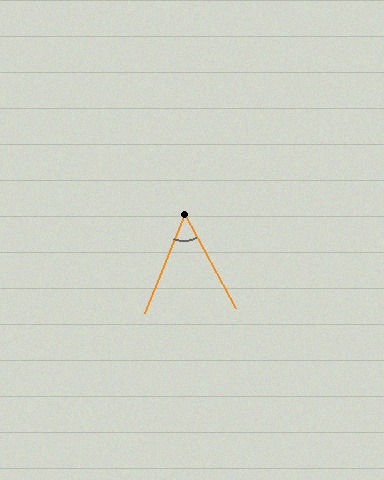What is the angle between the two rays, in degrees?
Approximately 51 degrees.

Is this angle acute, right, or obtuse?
It is acute.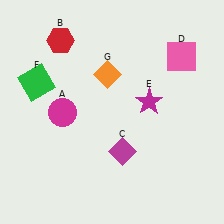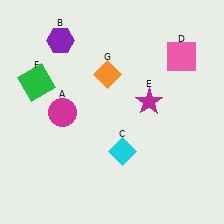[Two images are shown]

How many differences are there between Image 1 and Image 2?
There are 2 differences between the two images.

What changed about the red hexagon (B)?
In Image 1, B is red. In Image 2, it changed to purple.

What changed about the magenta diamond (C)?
In Image 1, C is magenta. In Image 2, it changed to cyan.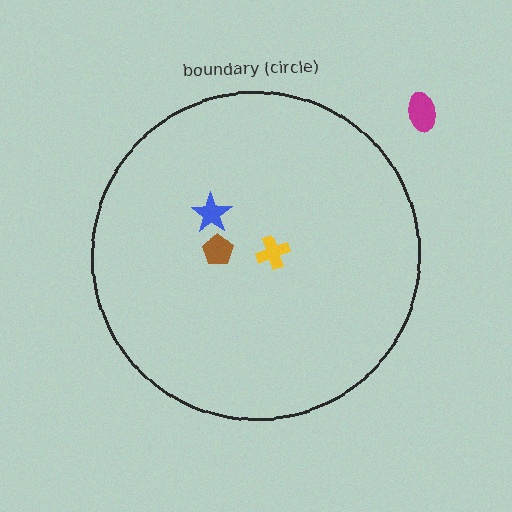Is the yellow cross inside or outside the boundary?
Inside.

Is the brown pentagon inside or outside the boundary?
Inside.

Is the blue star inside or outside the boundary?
Inside.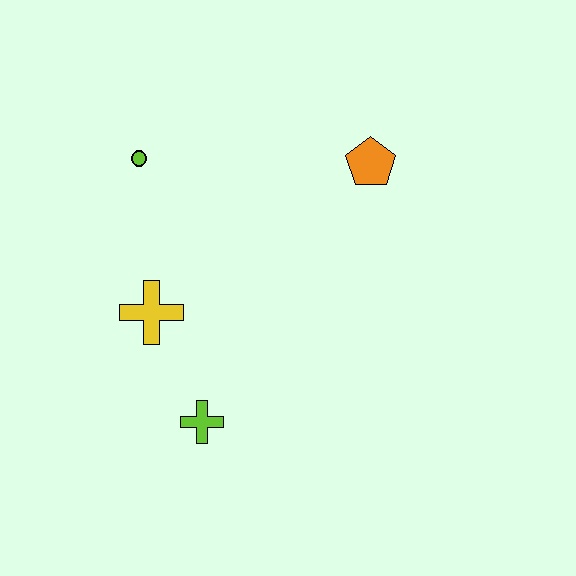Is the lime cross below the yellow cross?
Yes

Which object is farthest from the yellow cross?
The orange pentagon is farthest from the yellow cross.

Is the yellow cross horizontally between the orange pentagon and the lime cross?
No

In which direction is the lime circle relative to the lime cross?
The lime circle is above the lime cross.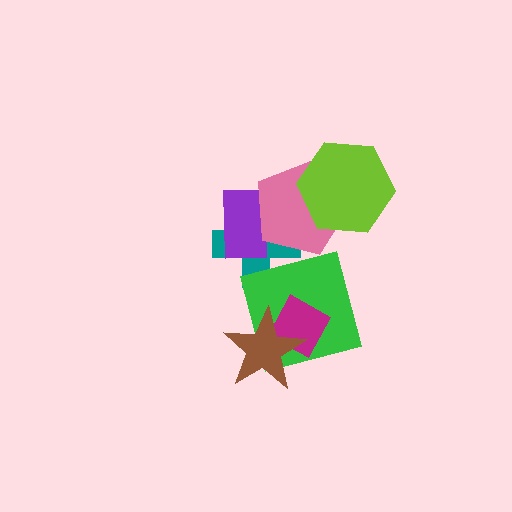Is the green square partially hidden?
Yes, it is partially covered by another shape.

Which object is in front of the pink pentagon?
The lime hexagon is in front of the pink pentagon.